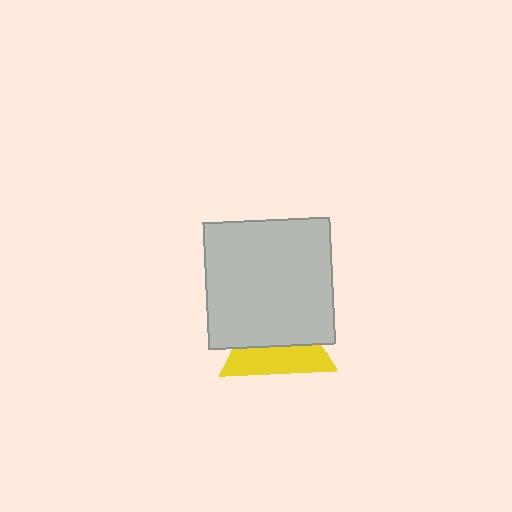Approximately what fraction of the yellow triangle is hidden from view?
Roughly 54% of the yellow triangle is hidden behind the light gray square.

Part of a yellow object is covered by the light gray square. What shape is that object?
It is a triangle.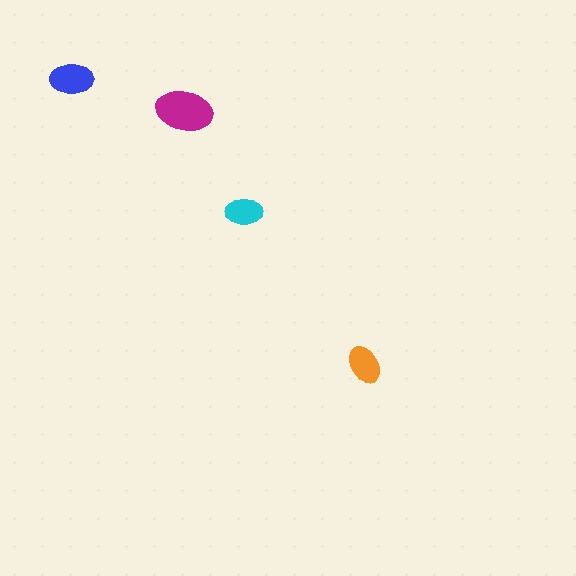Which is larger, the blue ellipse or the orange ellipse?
The blue one.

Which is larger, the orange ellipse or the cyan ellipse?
The orange one.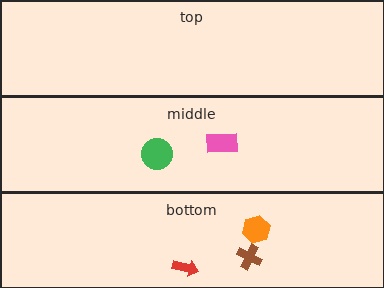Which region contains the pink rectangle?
The middle region.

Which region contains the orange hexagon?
The bottom region.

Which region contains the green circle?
The middle region.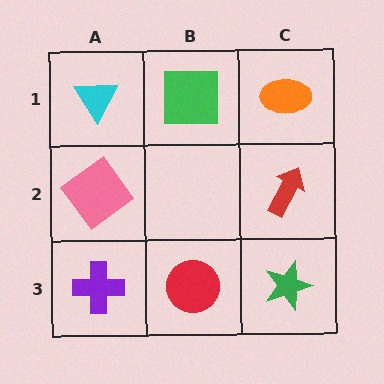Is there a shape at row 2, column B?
No, that cell is empty.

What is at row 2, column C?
A red arrow.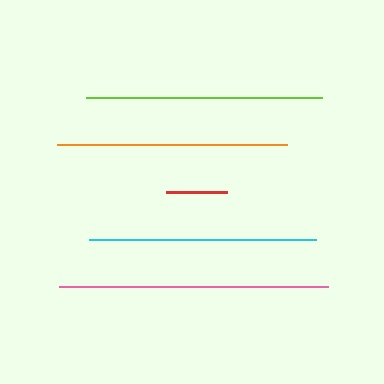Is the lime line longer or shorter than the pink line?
The pink line is longer than the lime line.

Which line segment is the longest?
The pink line is the longest at approximately 270 pixels.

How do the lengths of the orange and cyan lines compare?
The orange and cyan lines are approximately the same length.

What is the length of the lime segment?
The lime segment is approximately 236 pixels long.